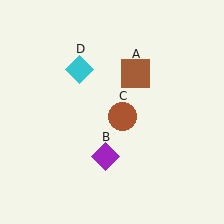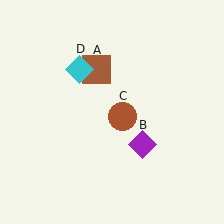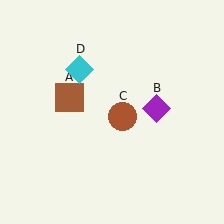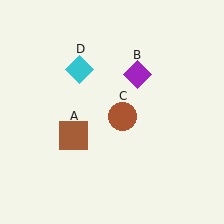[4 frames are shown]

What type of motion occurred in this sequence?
The brown square (object A), purple diamond (object B) rotated counterclockwise around the center of the scene.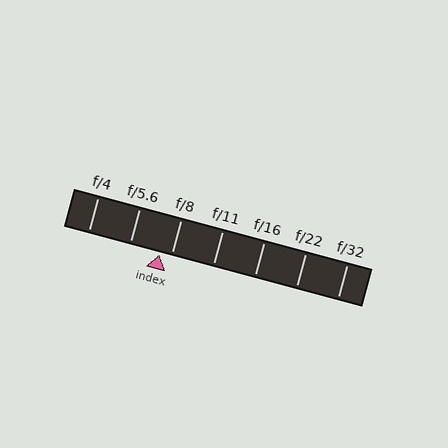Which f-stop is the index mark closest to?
The index mark is closest to f/8.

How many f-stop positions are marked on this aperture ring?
There are 7 f-stop positions marked.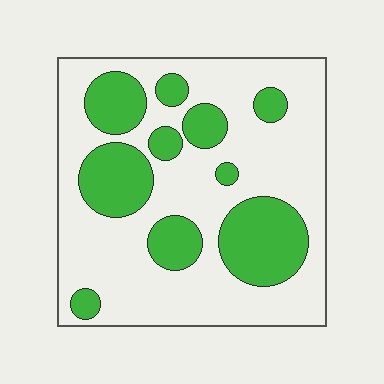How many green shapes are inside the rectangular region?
10.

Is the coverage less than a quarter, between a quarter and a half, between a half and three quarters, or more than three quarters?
Between a quarter and a half.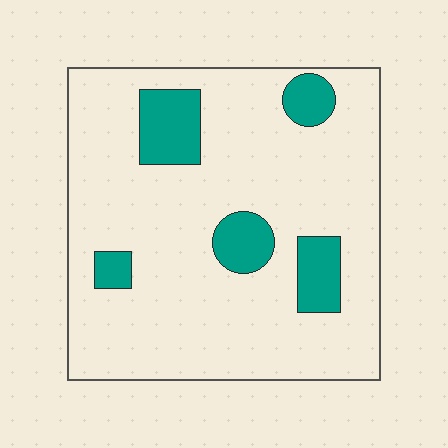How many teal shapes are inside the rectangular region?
5.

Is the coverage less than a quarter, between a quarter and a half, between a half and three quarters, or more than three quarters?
Less than a quarter.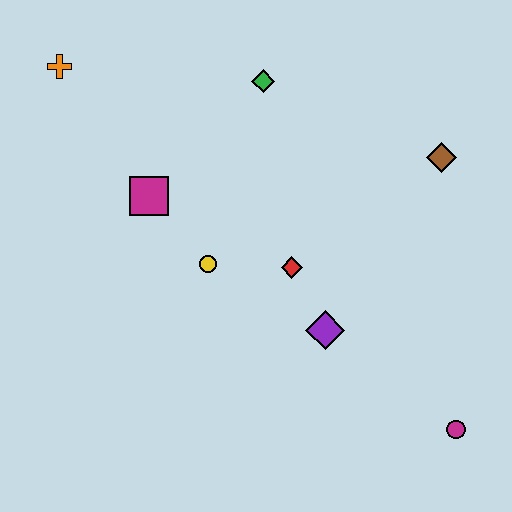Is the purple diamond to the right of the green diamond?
Yes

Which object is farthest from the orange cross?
The magenta circle is farthest from the orange cross.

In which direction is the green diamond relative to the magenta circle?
The green diamond is above the magenta circle.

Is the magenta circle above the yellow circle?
No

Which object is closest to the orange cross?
The magenta square is closest to the orange cross.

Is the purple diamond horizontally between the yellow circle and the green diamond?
No